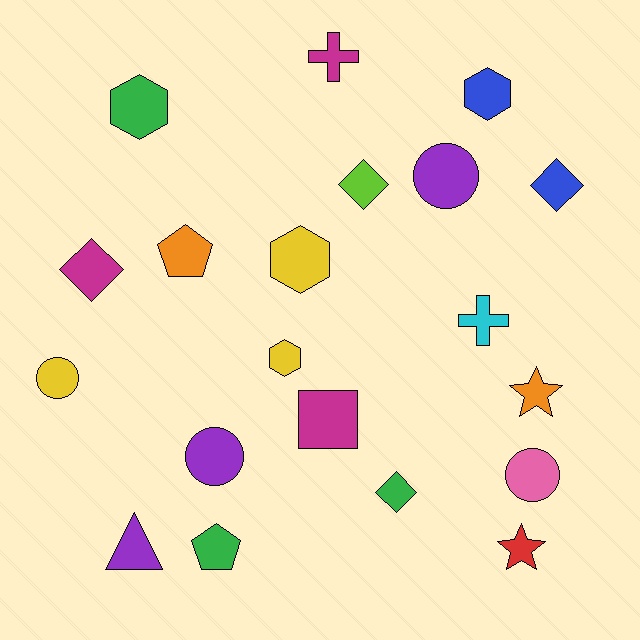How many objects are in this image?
There are 20 objects.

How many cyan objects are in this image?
There is 1 cyan object.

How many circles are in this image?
There are 4 circles.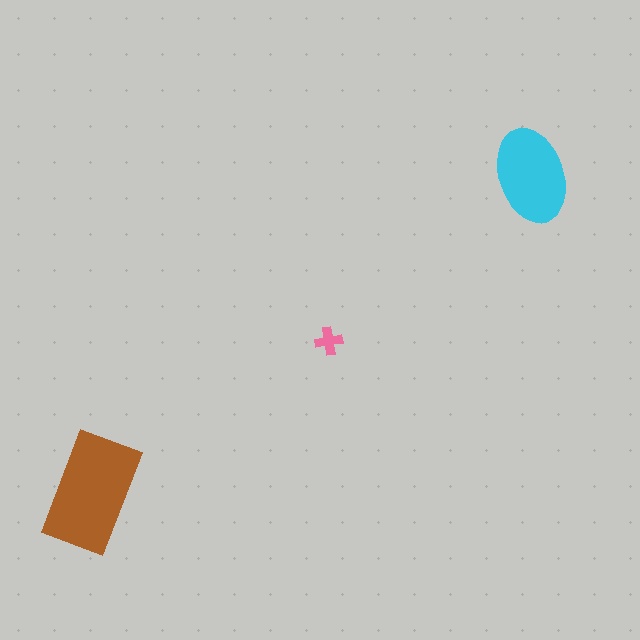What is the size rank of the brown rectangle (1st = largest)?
1st.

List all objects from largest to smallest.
The brown rectangle, the cyan ellipse, the pink cross.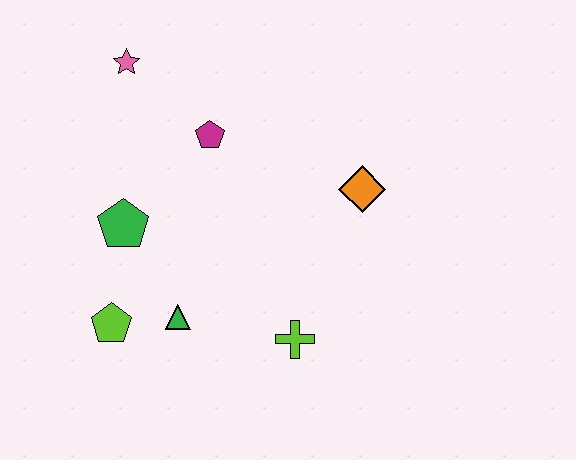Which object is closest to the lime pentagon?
The green triangle is closest to the lime pentagon.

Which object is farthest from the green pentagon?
The orange diamond is farthest from the green pentagon.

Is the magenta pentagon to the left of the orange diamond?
Yes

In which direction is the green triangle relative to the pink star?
The green triangle is below the pink star.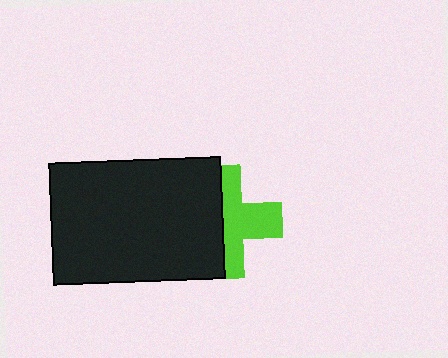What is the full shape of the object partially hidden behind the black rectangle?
The partially hidden object is a lime cross.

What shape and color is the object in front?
The object in front is a black rectangle.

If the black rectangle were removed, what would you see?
You would see the complete lime cross.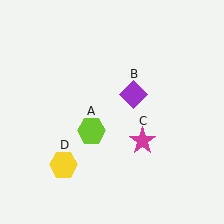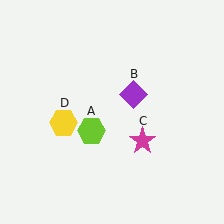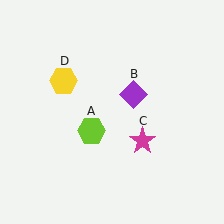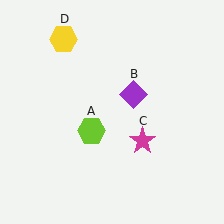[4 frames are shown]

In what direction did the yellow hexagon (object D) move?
The yellow hexagon (object D) moved up.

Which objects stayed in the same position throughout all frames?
Lime hexagon (object A) and purple diamond (object B) and magenta star (object C) remained stationary.